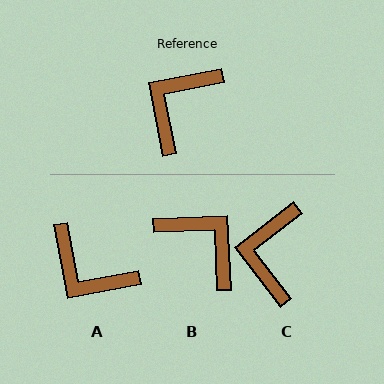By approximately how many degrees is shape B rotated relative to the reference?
Approximately 98 degrees clockwise.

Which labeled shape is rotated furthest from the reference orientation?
B, about 98 degrees away.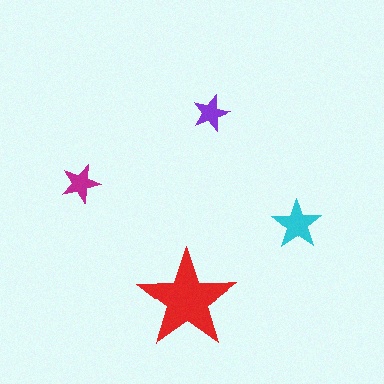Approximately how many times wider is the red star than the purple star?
About 2.5 times wider.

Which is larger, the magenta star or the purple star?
The magenta one.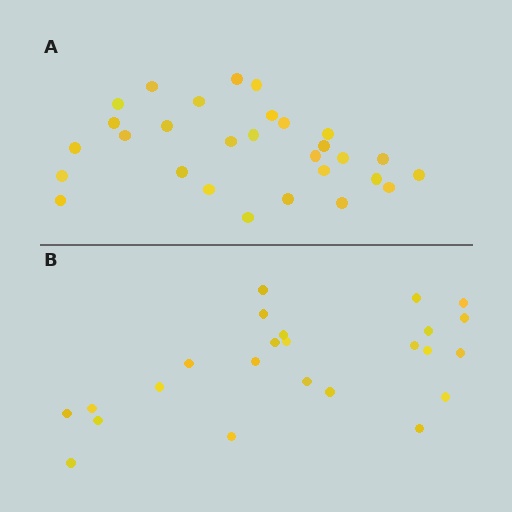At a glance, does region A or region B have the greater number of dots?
Region A (the top region) has more dots.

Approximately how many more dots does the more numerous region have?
Region A has about 5 more dots than region B.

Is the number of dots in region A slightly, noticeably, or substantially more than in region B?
Region A has only slightly more — the two regions are fairly close. The ratio is roughly 1.2 to 1.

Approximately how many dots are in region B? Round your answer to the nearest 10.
About 20 dots. (The exact count is 24, which rounds to 20.)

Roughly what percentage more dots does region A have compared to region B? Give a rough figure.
About 20% more.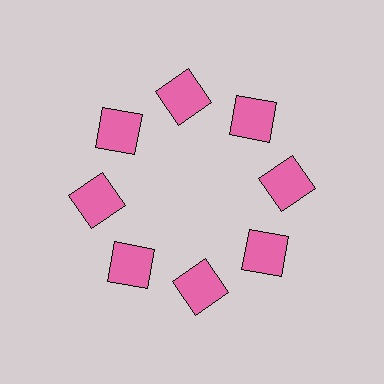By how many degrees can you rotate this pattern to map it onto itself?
The pattern maps onto itself every 45 degrees of rotation.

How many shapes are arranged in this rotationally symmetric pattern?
There are 8 shapes, arranged in 8 groups of 1.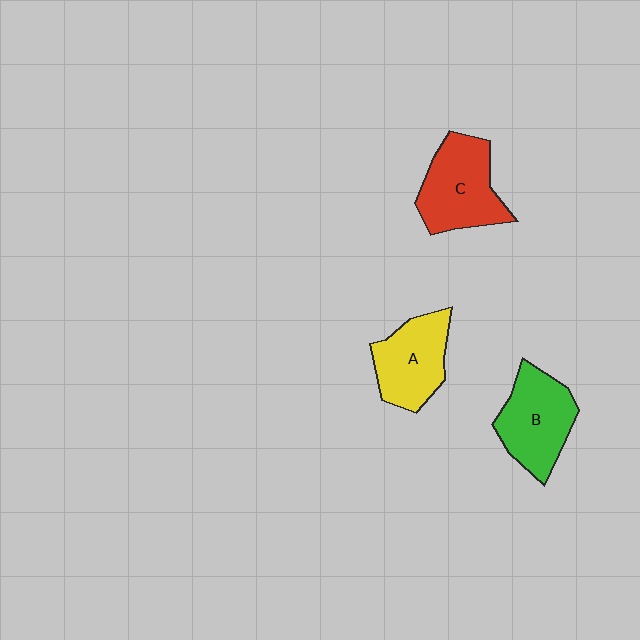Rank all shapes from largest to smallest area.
From largest to smallest: C (red), B (green), A (yellow).